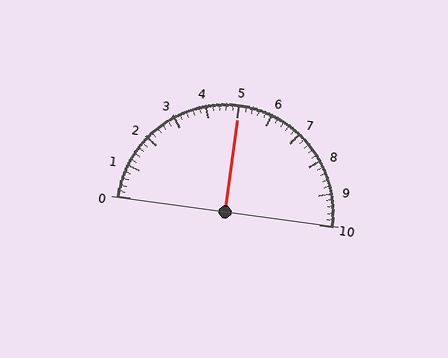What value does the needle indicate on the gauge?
The needle indicates approximately 5.0.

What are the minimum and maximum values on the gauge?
The gauge ranges from 0 to 10.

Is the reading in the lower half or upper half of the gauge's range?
The reading is in the upper half of the range (0 to 10).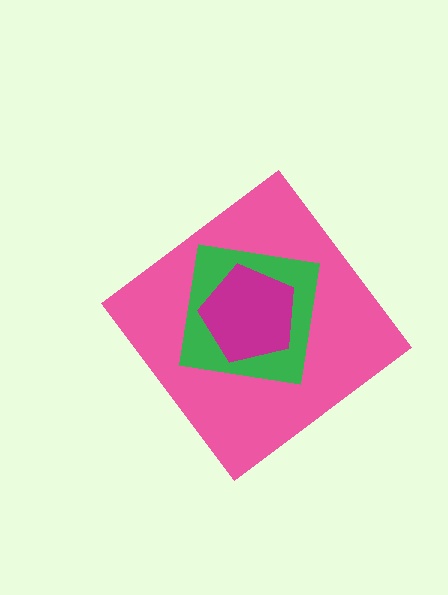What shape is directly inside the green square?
The magenta pentagon.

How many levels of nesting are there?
3.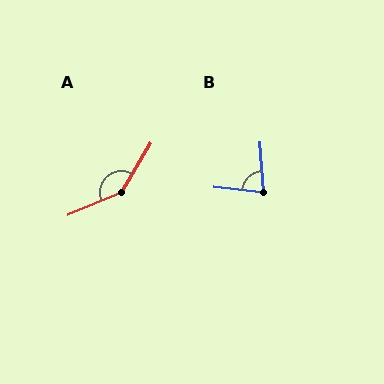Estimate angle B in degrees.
Approximately 79 degrees.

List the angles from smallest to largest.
B (79°), A (143°).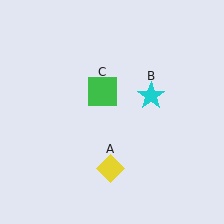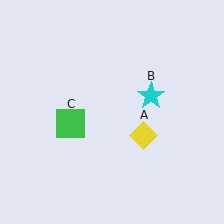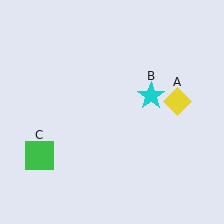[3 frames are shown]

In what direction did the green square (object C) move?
The green square (object C) moved down and to the left.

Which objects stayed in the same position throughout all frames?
Cyan star (object B) remained stationary.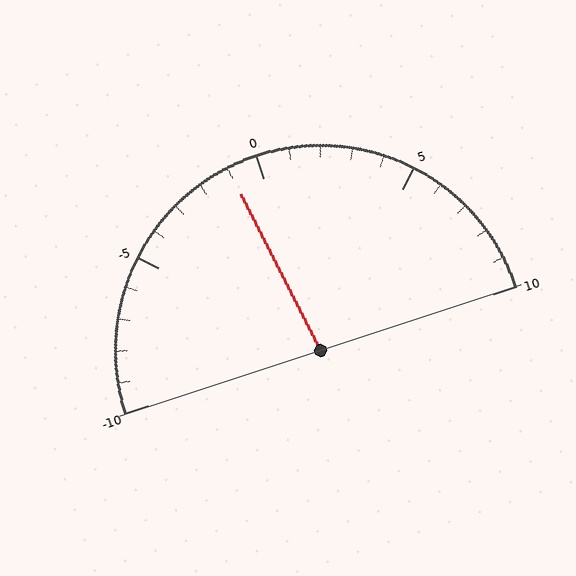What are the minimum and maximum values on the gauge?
The gauge ranges from -10 to 10.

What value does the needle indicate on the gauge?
The needle indicates approximately -1.